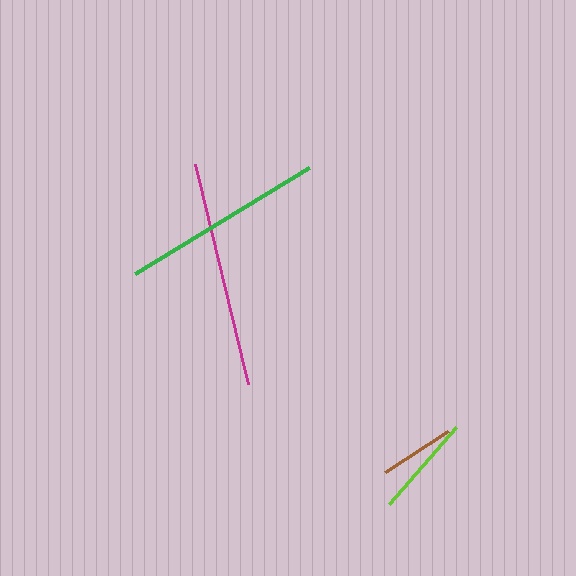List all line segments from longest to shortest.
From longest to shortest: magenta, green, lime, brown.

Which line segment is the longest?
The magenta line is the longest at approximately 226 pixels.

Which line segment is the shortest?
The brown line is the shortest at approximately 74 pixels.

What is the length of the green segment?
The green segment is approximately 204 pixels long.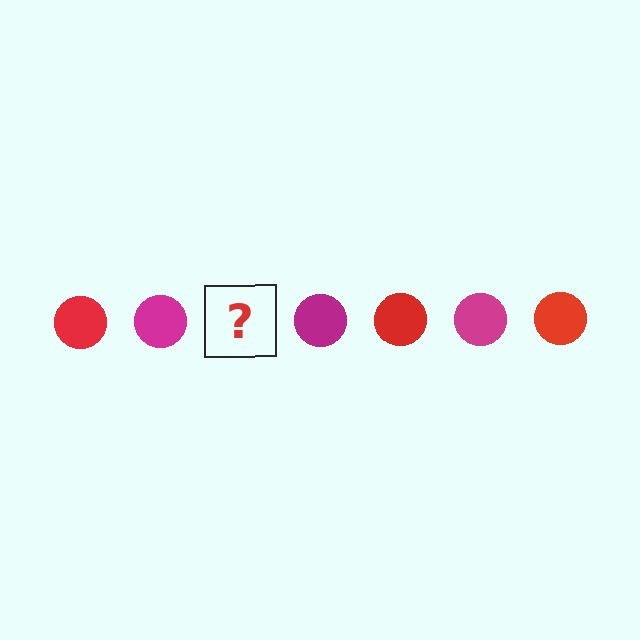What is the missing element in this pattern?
The missing element is a red circle.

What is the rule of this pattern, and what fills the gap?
The rule is that the pattern cycles through red, magenta circles. The gap should be filled with a red circle.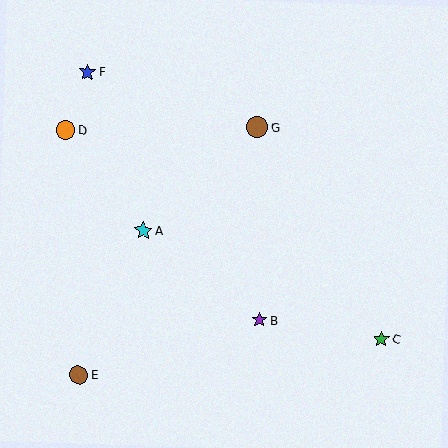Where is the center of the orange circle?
The center of the orange circle is at (66, 130).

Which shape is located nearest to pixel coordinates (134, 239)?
The cyan star (labeled A) at (143, 231) is nearest to that location.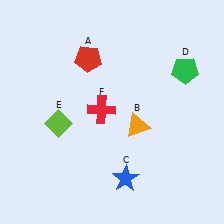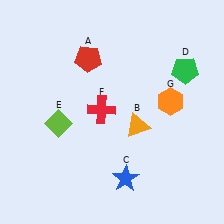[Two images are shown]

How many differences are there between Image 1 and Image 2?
There is 1 difference between the two images.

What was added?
An orange hexagon (G) was added in Image 2.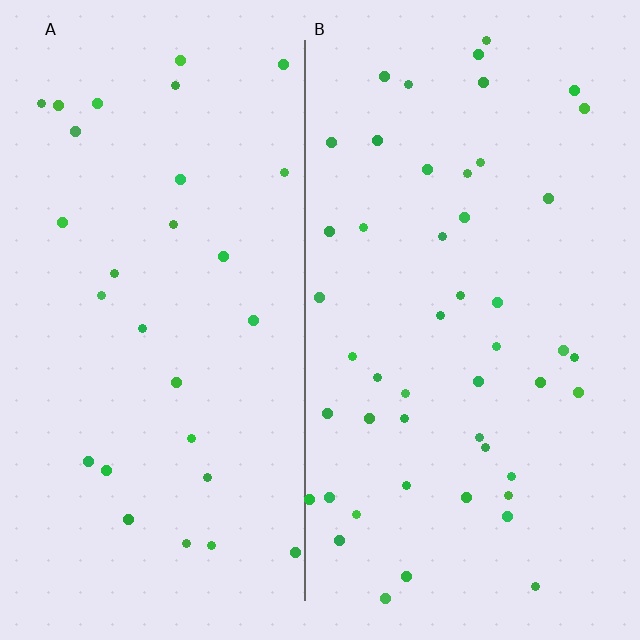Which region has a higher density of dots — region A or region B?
B (the right).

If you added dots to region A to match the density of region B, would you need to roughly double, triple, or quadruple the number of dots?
Approximately double.